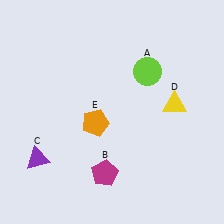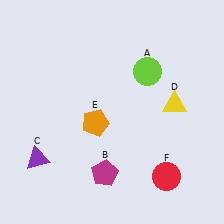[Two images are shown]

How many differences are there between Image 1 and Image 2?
There is 1 difference between the two images.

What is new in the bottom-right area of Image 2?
A red circle (F) was added in the bottom-right area of Image 2.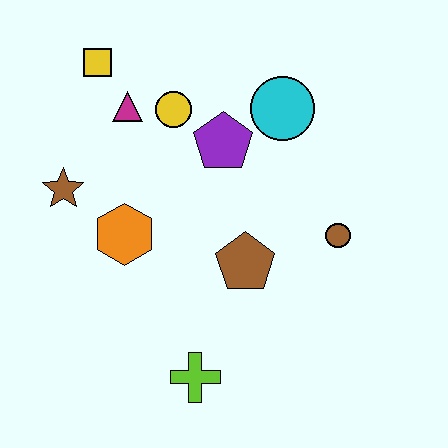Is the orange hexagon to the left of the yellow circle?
Yes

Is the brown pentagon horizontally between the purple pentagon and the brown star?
No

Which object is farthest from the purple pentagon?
The lime cross is farthest from the purple pentagon.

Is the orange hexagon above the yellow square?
No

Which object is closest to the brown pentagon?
The brown circle is closest to the brown pentagon.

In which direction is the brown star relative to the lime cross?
The brown star is above the lime cross.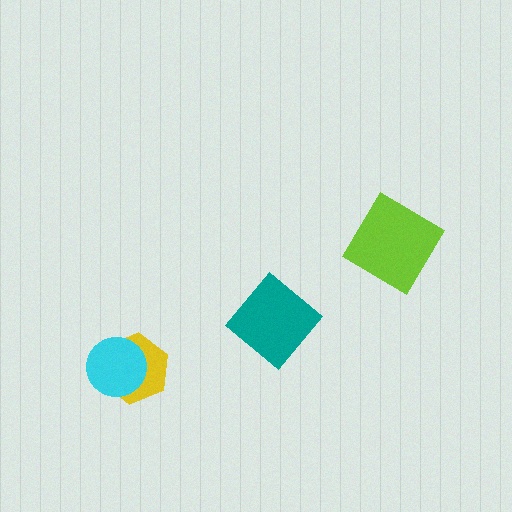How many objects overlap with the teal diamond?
0 objects overlap with the teal diamond.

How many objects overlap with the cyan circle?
1 object overlaps with the cyan circle.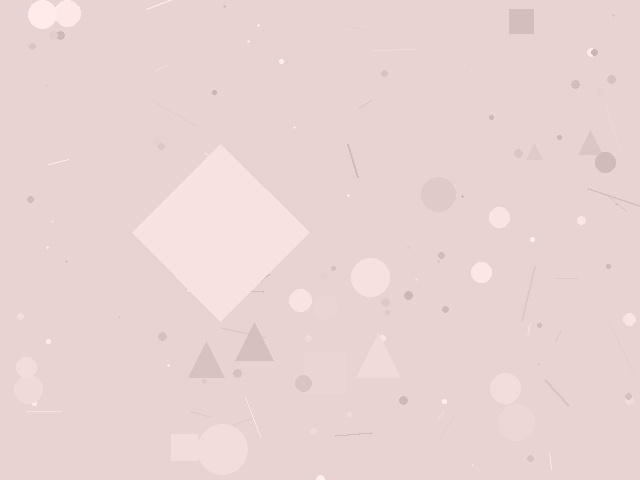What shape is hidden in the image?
A diamond is hidden in the image.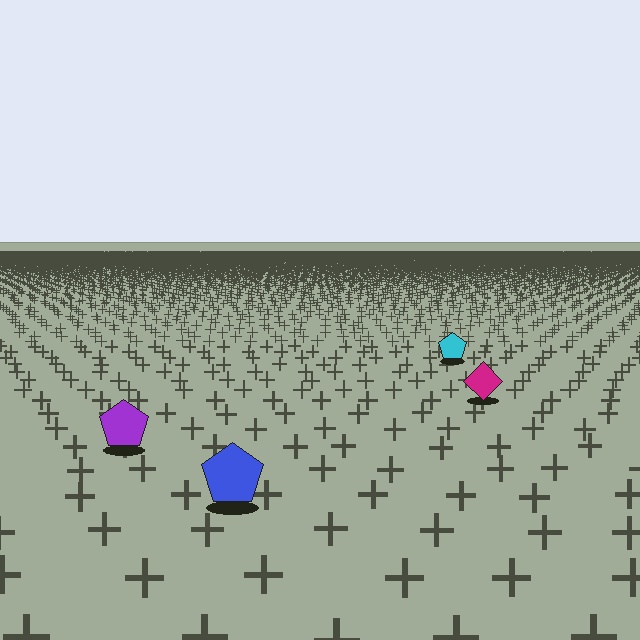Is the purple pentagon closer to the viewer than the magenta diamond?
Yes. The purple pentagon is closer — you can tell from the texture gradient: the ground texture is coarser near it.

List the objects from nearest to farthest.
From nearest to farthest: the blue pentagon, the purple pentagon, the magenta diamond, the cyan pentagon.